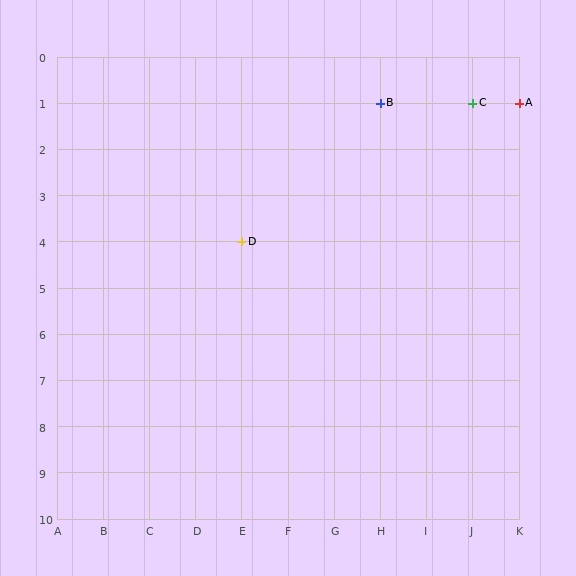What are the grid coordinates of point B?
Point B is at grid coordinates (H, 1).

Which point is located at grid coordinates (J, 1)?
Point C is at (J, 1).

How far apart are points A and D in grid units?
Points A and D are 6 columns and 3 rows apart (about 6.7 grid units diagonally).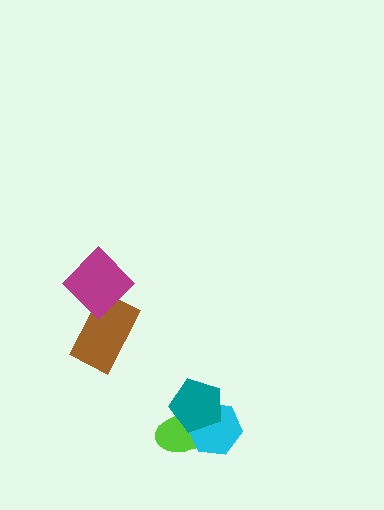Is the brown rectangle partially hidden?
Yes, it is partially covered by another shape.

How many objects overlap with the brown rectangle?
1 object overlaps with the brown rectangle.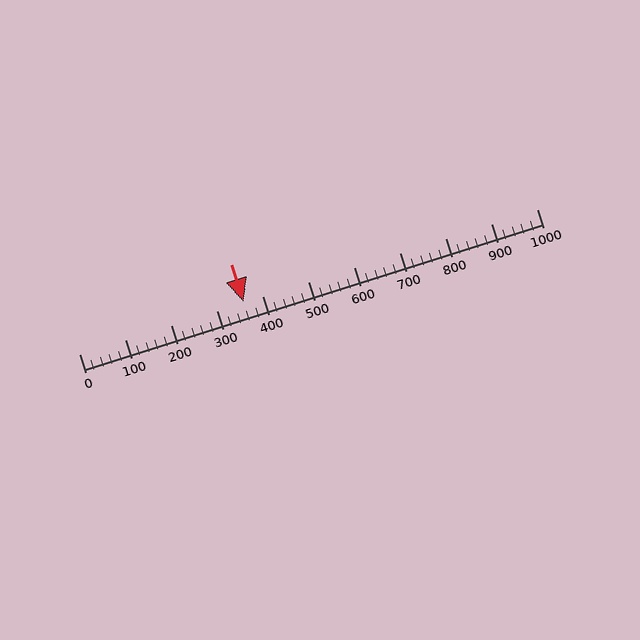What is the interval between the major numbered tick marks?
The major tick marks are spaced 100 units apart.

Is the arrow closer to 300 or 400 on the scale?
The arrow is closer to 400.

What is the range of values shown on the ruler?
The ruler shows values from 0 to 1000.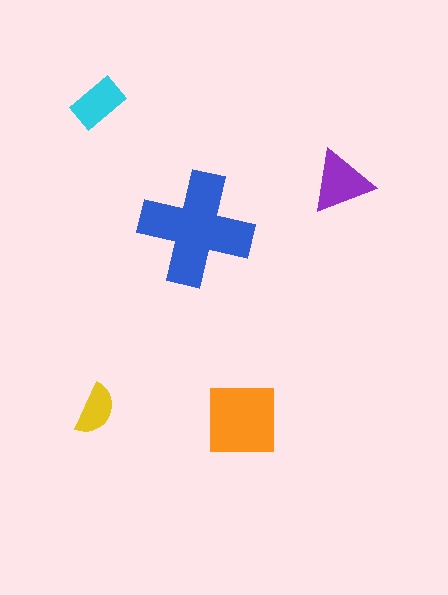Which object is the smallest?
The yellow semicircle.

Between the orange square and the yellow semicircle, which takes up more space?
The orange square.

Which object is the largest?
The blue cross.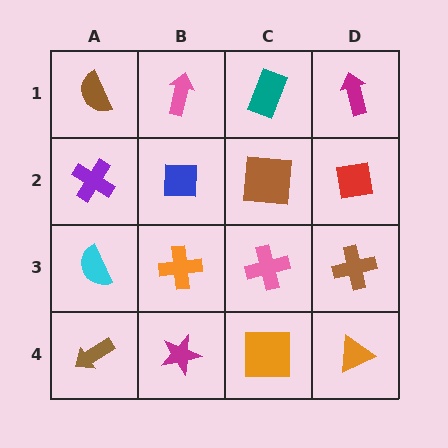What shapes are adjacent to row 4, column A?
A cyan semicircle (row 3, column A), a magenta star (row 4, column B).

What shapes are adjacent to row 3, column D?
A red square (row 2, column D), an orange triangle (row 4, column D), a pink cross (row 3, column C).